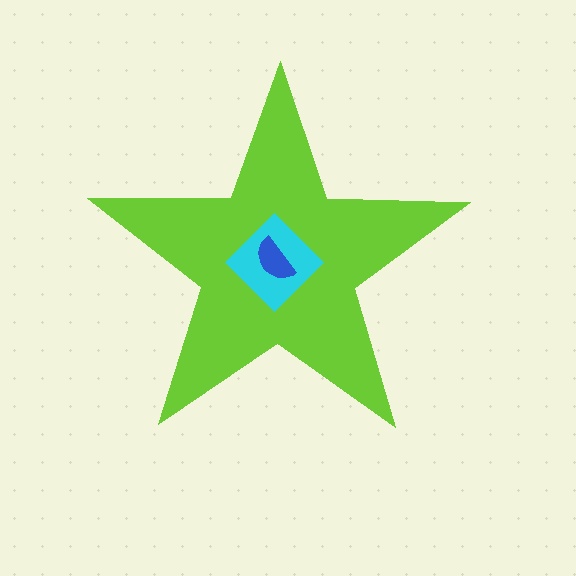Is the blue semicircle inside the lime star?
Yes.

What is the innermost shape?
The blue semicircle.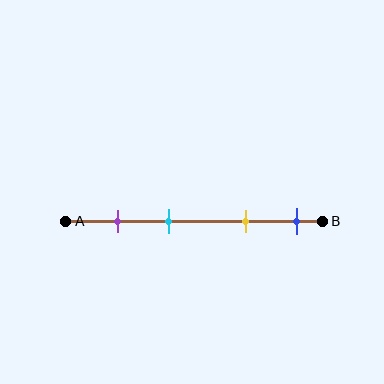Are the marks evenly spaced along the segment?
No, the marks are not evenly spaced.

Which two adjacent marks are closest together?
The purple and cyan marks are the closest adjacent pair.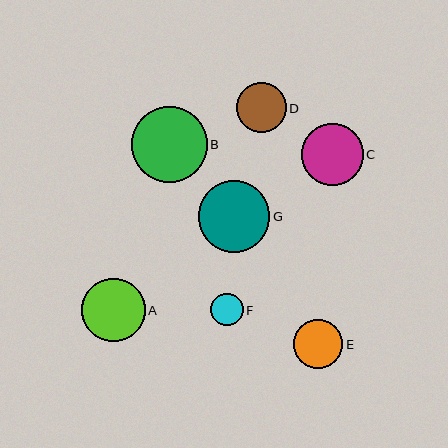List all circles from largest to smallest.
From largest to smallest: B, G, A, C, D, E, F.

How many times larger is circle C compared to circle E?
Circle C is approximately 1.3 times the size of circle E.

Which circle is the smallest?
Circle F is the smallest with a size of approximately 32 pixels.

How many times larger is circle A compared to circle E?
Circle A is approximately 1.3 times the size of circle E.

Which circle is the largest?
Circle B is the largest with a size of approximately 76 pixels.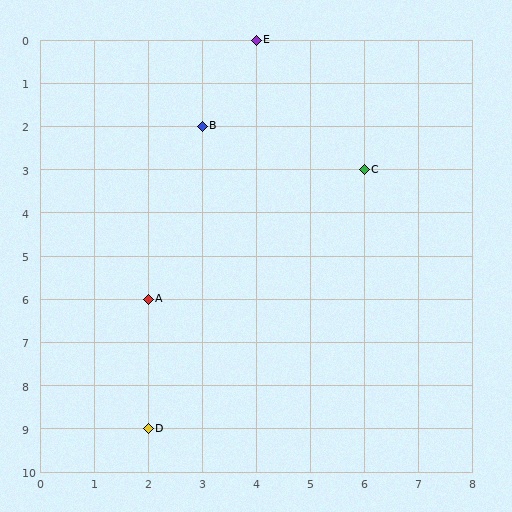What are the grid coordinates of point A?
Point A is at grid coordinates (2, 6).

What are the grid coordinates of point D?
Point D is at grid coordinates (2, 9).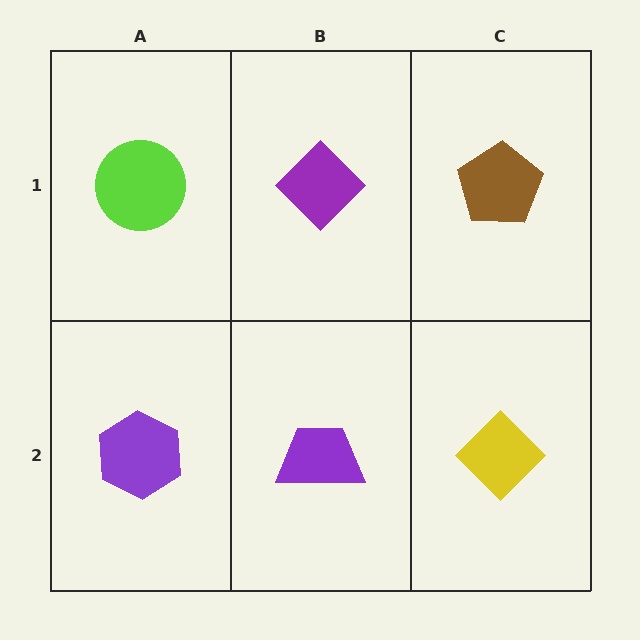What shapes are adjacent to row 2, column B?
A purple diamond (row 1, column B), a purple hexagon (row 2, column A), a yellow diamond (row 2, column C).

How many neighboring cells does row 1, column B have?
3.